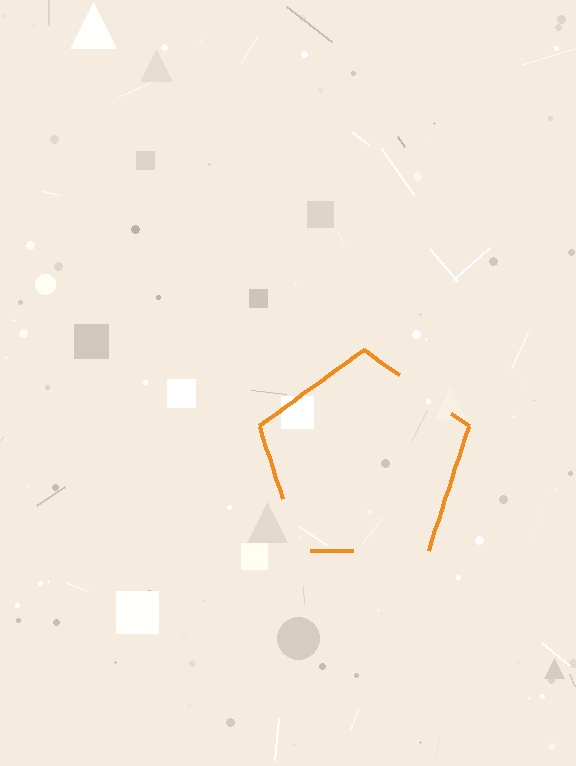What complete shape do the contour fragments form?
The contour fragments form a pentagon.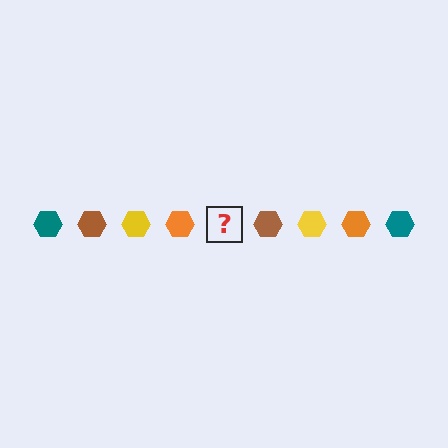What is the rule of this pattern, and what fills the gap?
The rule is that the pattern cycles through teal, brown, yellow, orange hexagons. The gap should be filled with a teal hexagon.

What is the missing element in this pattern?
The missing element is a teal hexagon.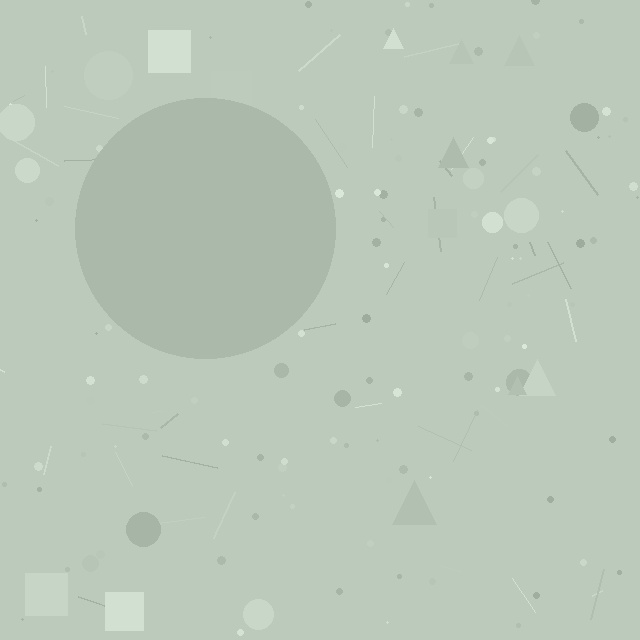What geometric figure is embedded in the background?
A circle is embedded in the background.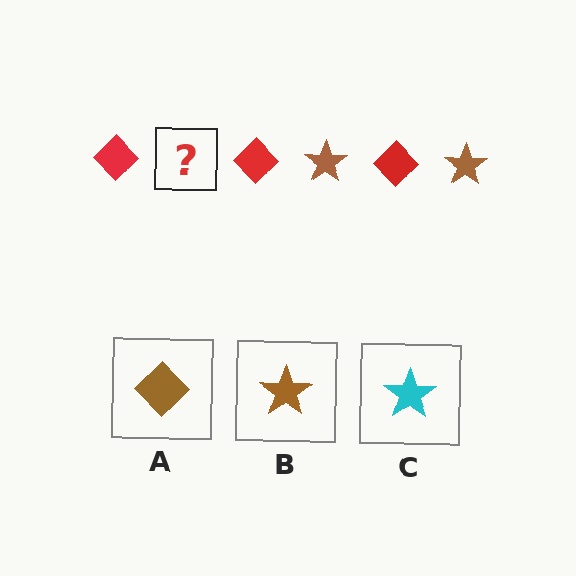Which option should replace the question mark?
Option B.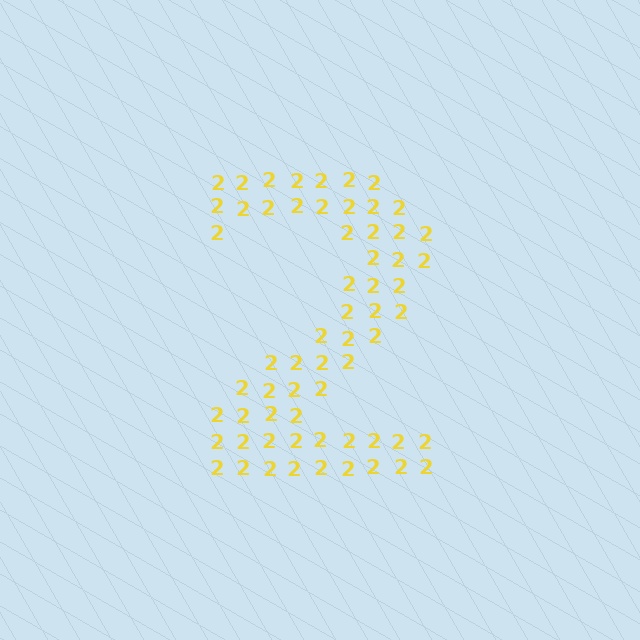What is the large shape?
The large shape is the digit 2.